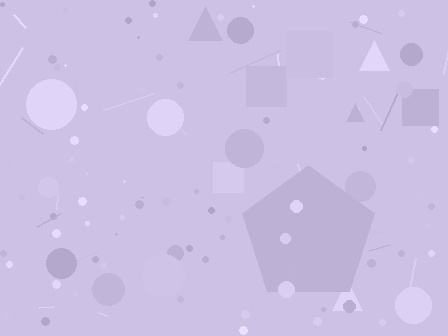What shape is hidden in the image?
A pentagon is hidden in the image.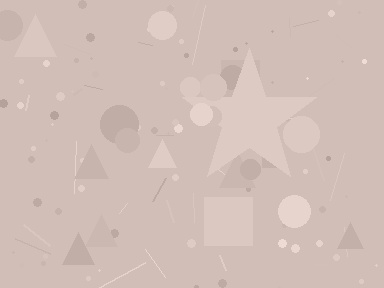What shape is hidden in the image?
A star is hidden in the image.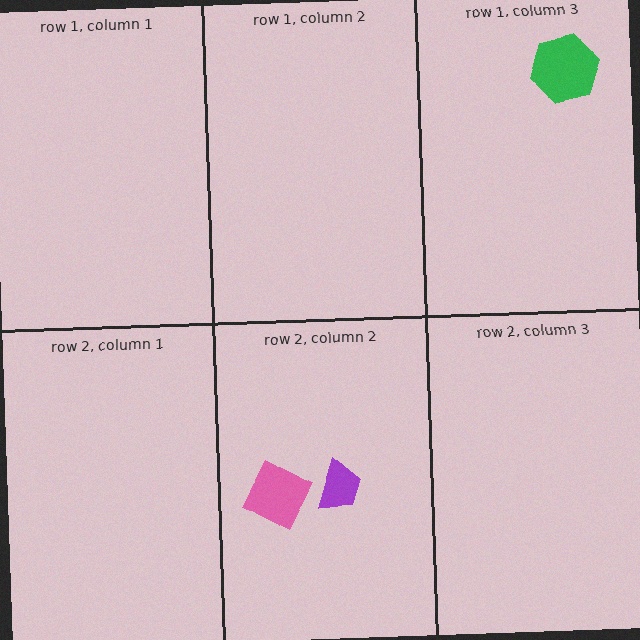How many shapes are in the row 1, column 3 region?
1.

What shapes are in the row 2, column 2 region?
The purple trapezoid, the pink square.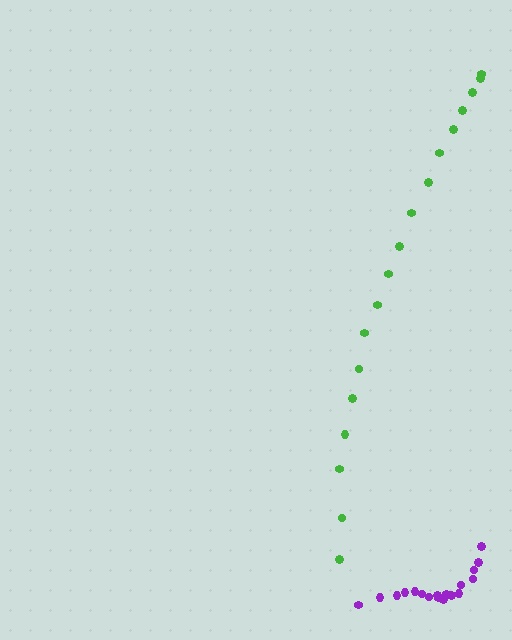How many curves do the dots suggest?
There are 2 distinct paths.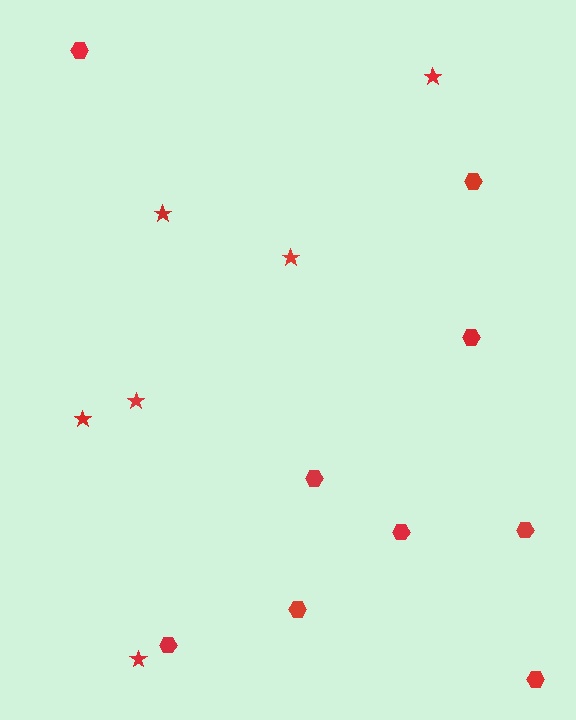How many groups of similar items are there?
There are 2 groups: one group of hexagons (9) and one group of stars (6).